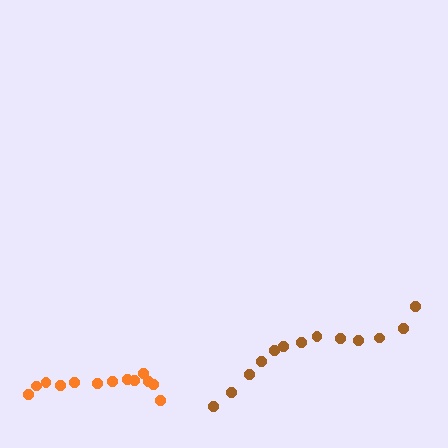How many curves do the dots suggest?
There are 2 distinct paths.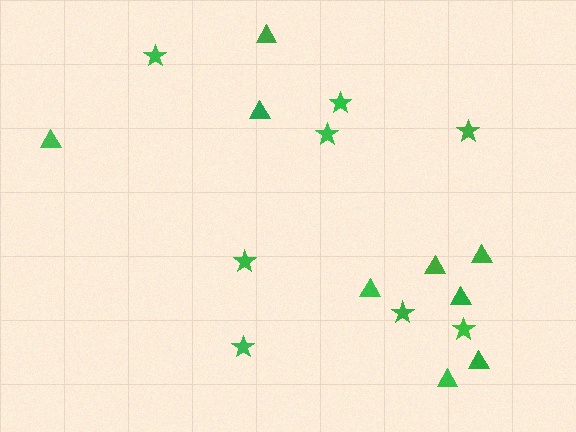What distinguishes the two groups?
There are 2 groups: one group of triangles (9) and one group of stars (8).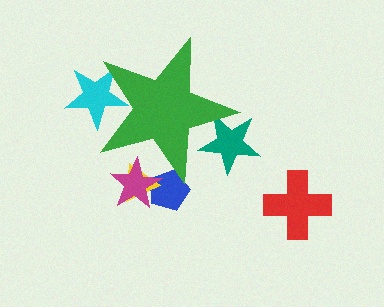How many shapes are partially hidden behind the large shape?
5 shapes are partially hidden.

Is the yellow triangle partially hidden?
Yes, the yellow triangle is partially hidden behind the green star.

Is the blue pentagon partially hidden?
Yes, the blue pentagon is partially hidden behind the green star.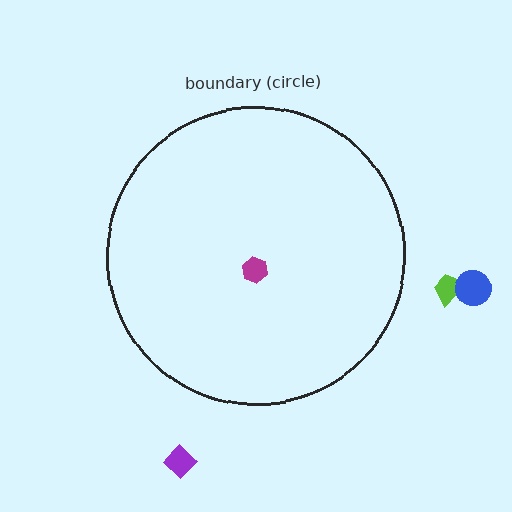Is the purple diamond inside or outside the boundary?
Outside.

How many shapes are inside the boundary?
1 inside, 3 outside.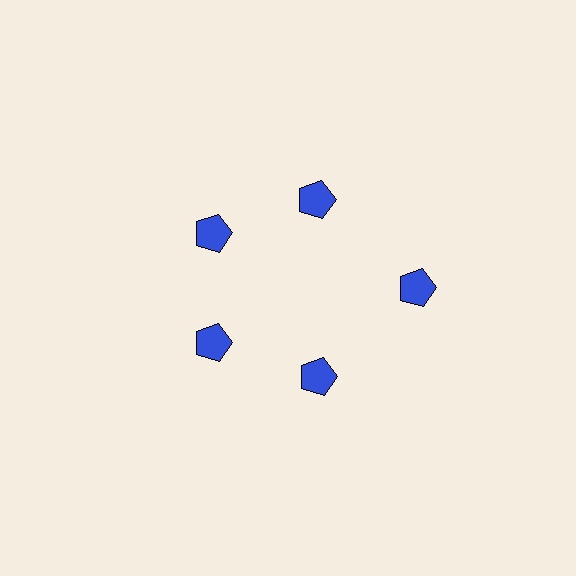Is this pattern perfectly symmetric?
No. The 5 blue pentagons are arranged in a ring, but one element near the 3 o'clock position is pushed outward from the center, breaking the 5-fold rotational symmetry.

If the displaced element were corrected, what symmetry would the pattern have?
It would have 5-fold rotational symmetry — the pattern would map onto itself every 72 degrees.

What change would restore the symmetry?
The symmetry would be restored by moving it inward, back onto the ring so that all 5 pentagons sit at equal angles and equal distance from the center.